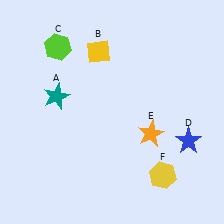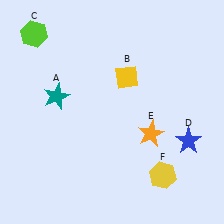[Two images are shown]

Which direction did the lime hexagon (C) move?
The lime hexagon (C) moved left.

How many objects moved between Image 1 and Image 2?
2 objects moved between the two images.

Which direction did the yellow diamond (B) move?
The yellow diamond (B) moved right.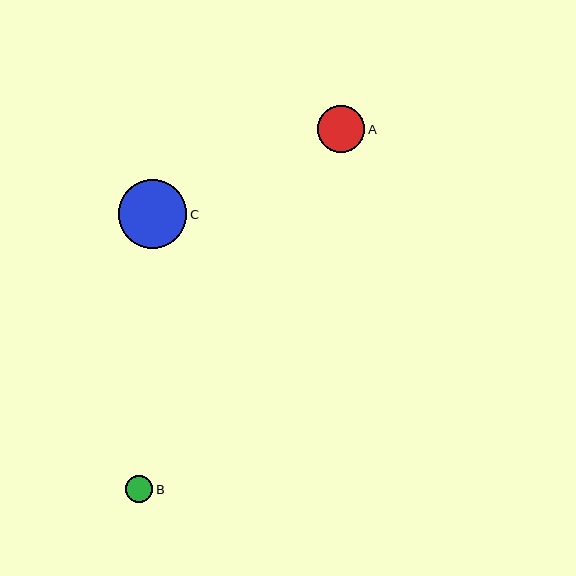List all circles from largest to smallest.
From largest to smallest: C, A, B.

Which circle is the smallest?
Circle B is the smallest with a size of approximately 27 pixels.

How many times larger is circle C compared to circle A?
Circle C is approximately 1.5 times the size of circle A.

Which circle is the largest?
Circle C is the largest with a size of approximately 69 pixels.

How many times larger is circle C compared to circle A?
Circle C is approximately 1.5 times the size of circle A.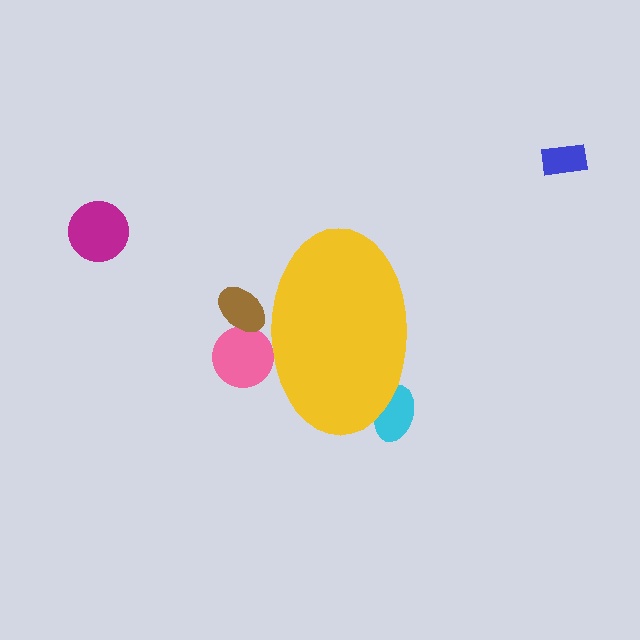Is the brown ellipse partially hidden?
Yes, the brown ellipse is partially hidden behind the yellow ellipse.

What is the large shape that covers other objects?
A yellow ellipse.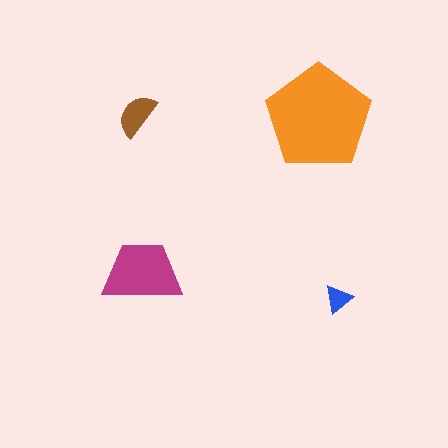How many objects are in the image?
There are 4 objects in the image.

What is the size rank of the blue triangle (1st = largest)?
4th.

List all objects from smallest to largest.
The blue triangle, the brown semicircle, the magenta trapezoid, the orange pentagon.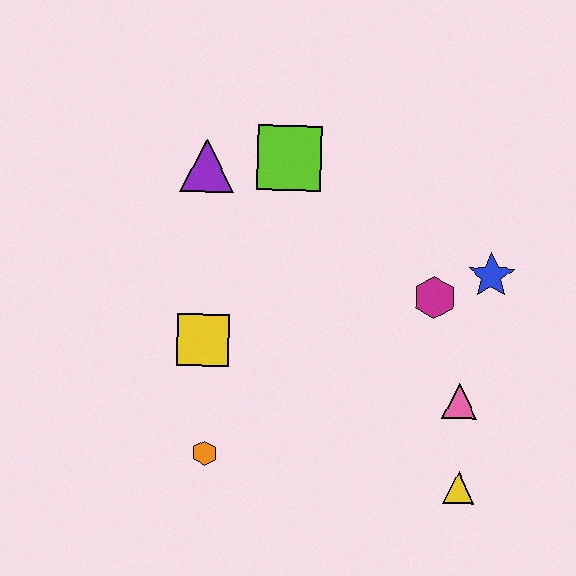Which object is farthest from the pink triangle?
The purple triangle is farthest from the pink triangle.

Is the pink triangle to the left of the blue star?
Yes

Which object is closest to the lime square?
The purple triangle is closest to the lime square.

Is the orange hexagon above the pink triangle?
No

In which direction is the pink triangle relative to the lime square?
The pink triangle is below the lime square.